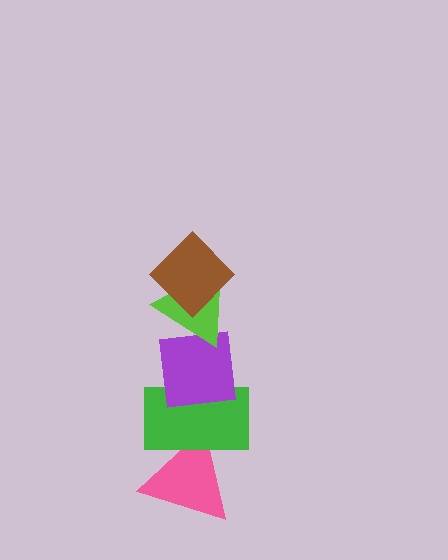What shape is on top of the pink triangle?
The green rectangle is on top of the pink triangle.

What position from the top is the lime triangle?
The lime triangle is 2nd from the top.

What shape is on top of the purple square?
The lime triangle is on top of the purple square.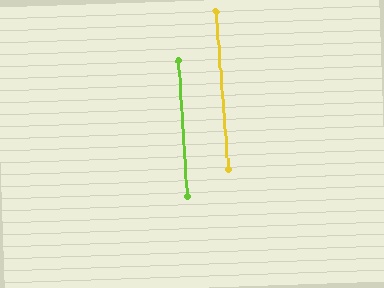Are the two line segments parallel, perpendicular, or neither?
Parallel — their directions differ by only 0.9°.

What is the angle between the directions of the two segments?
Approximately 1 degree.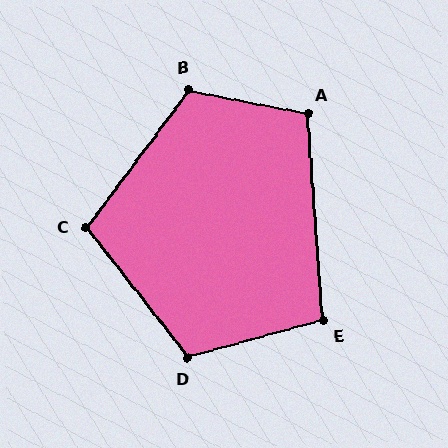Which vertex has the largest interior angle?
B, at approximately 116 degrees.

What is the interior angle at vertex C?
Approximately 105 degrees (obtuse).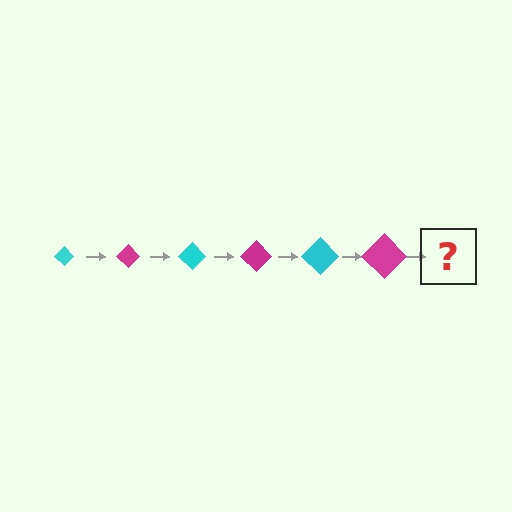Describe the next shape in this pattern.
It should be a cyan diamond, larger than the previous one.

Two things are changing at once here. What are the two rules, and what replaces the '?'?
The two rules are that the diamond grows larger each step and the color cycles through cyan and magenta. The '?' should be a cyan diamond, larger than the previous one.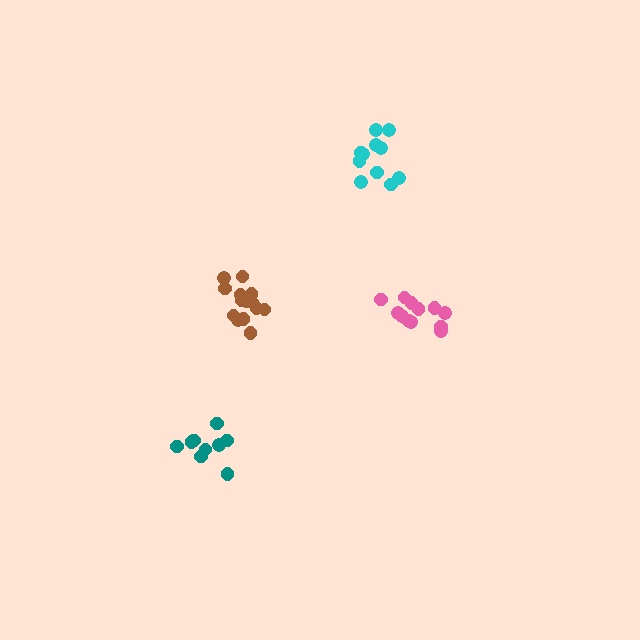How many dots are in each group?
Group 1: 14 dots, Group 2: 12 dots, Group 3: 10 dots, Group 4: 11 dots (47 total).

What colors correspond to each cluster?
The clusters are colored: brown, pink, teal, cyan.